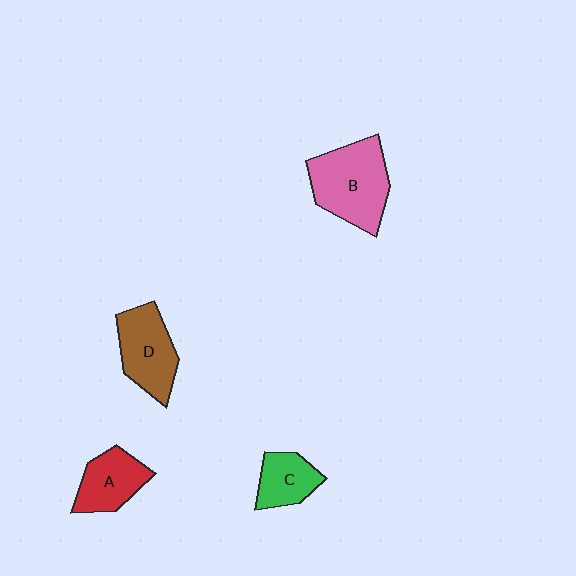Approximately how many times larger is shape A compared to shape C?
Approximately 1.2 times.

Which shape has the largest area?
Shape B (pink).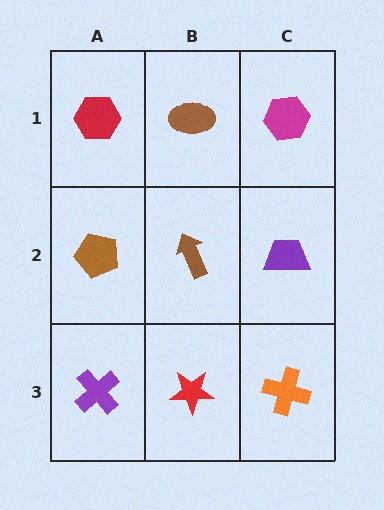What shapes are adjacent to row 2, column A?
A red hexagon (row 1, column A), a purple cross (row 3, column A), a brown arrow (row 2, column B).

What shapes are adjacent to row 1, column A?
A brown pentagon (row 2, column A), a brown ellipse (row 1, column B).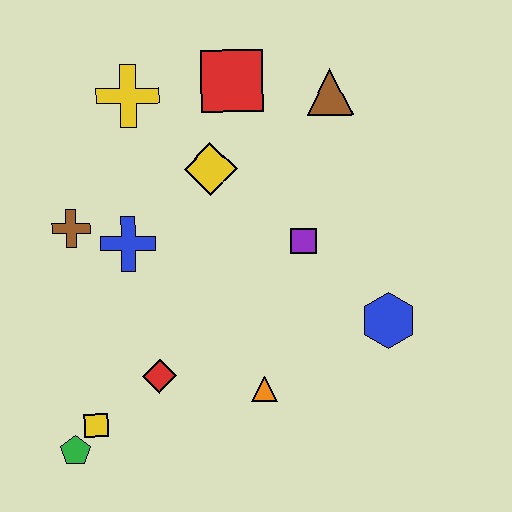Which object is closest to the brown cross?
The blue cross is closest to the brown cross.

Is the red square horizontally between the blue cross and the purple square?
Yes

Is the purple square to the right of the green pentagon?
Yes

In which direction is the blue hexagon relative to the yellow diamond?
The blue hexagon is to the right of the yellow diamond.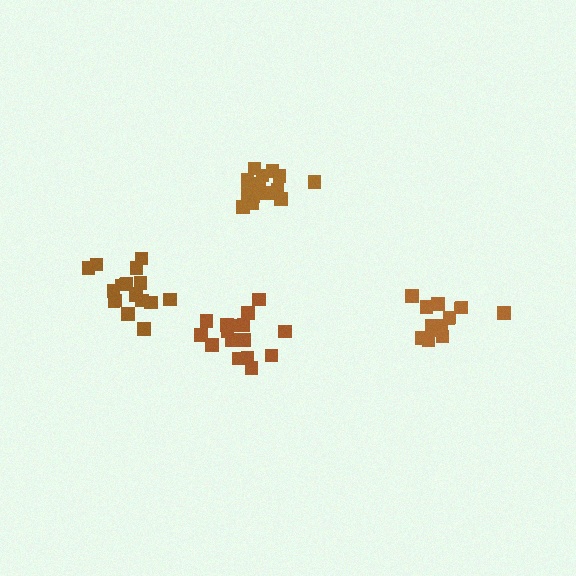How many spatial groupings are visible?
There are 4 spatial groupings.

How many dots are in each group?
Group 1: 16 dots, Group 2: 12 dots, Group 3: 15 dots, Group 4: 16 dots (59 total).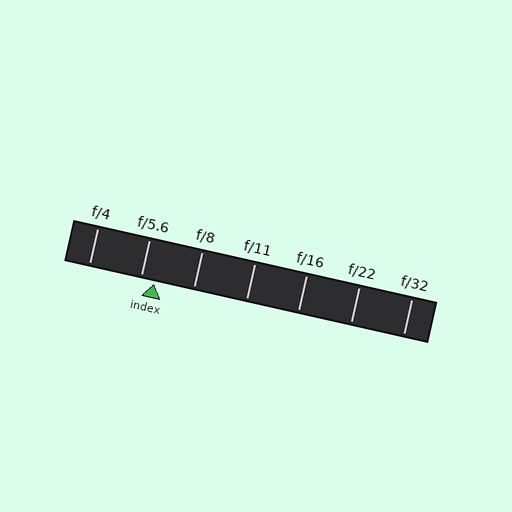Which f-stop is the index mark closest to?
The index mark is closest to f/5.6.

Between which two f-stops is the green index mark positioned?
The index mark is between f/5.6 and f/8.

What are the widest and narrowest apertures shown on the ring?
The widest aperture shown is f/4 and the narrowest is f/32.